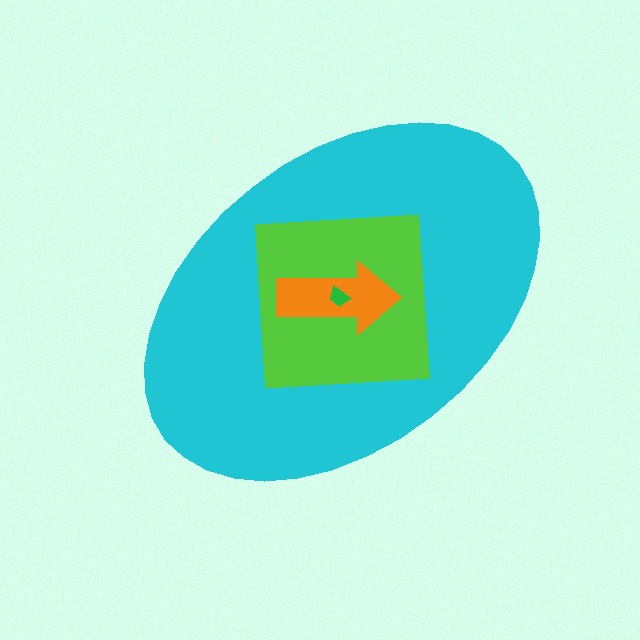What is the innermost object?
The green trapezoid.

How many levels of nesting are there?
4.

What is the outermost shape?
The cyan ellipse.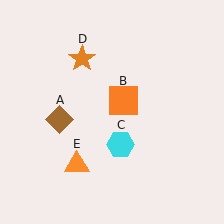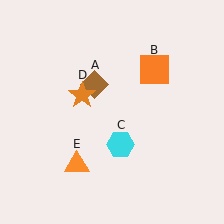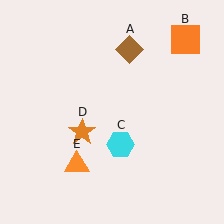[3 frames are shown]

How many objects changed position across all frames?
3 objects changed position: brown diamond (object A), orange square (object B), orange star (object D).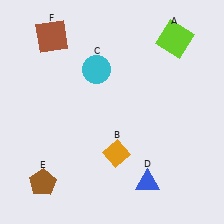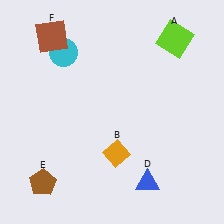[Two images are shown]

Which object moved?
The cyan circle (C) moved left.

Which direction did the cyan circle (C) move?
The cyan circle (C) moved left.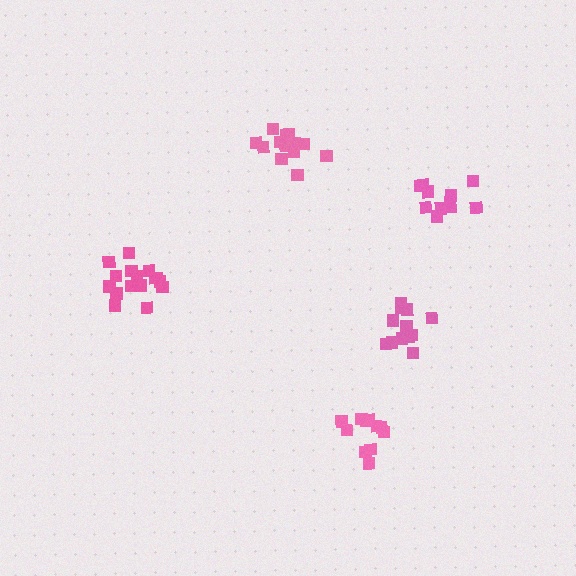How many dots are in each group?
Group 1: 16 dots, Group 2: 12 dots, Group 3: 11 dots, Group 4: 13 dots, Group 5: 11 dots (63 total).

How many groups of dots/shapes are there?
There are 5 groups.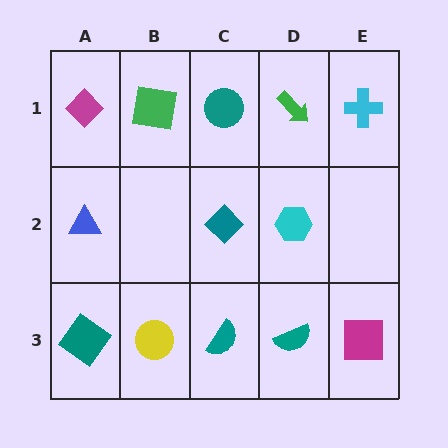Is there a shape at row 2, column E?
No, that cell is empty.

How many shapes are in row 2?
3 shapes.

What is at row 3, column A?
A teal diamond.